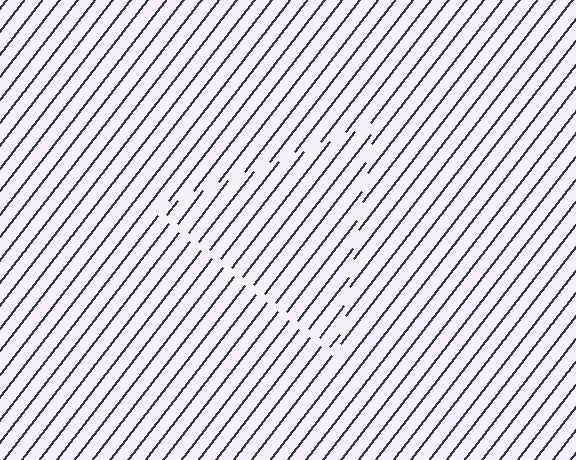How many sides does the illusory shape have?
3 sides — the line-ends trace a triangle.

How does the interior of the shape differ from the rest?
The interior of the shape contains the same grating, shifted by half a period — the contour is defined by the phase discontinuity where line-ends from the inner and outer gratings abut.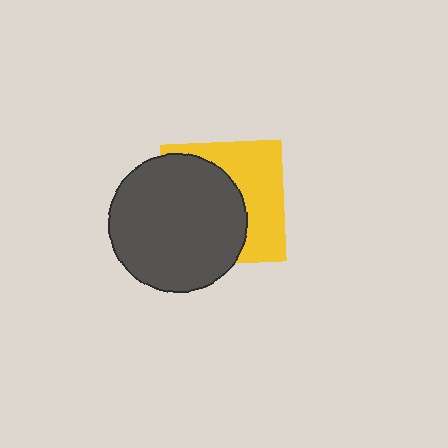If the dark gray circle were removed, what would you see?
You would see the complete yellow square.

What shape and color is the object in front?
The object in front is a dark gray circle.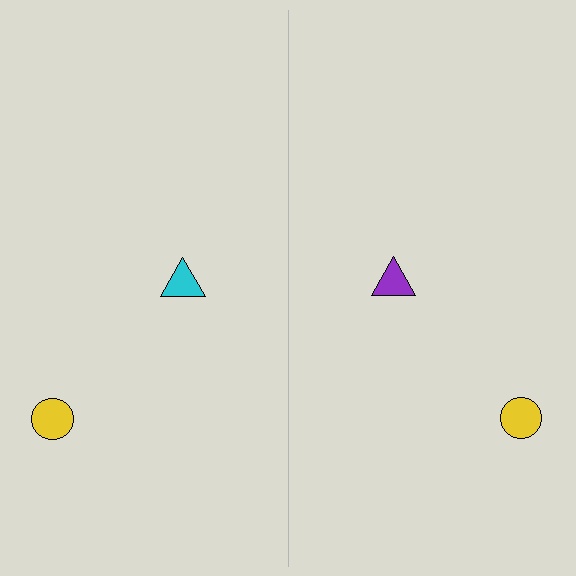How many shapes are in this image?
There are 4 shapes in this image.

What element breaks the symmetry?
The purple triangle on the right side breaks the symmetry — its mirror counterpart is cyan.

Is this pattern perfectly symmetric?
No, the pattern is not perfectly symmetric. The purple triangle on the right side breaks the symmetry — its mirror counterpart is cyan.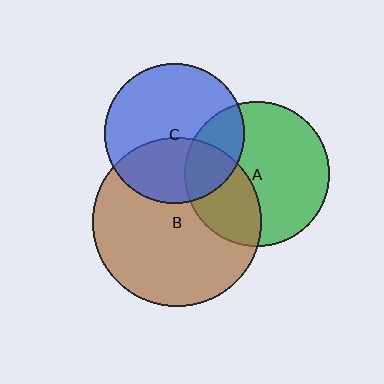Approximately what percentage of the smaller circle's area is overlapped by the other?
Approximately 25%.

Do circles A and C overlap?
Yes.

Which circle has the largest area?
Circle B (brown).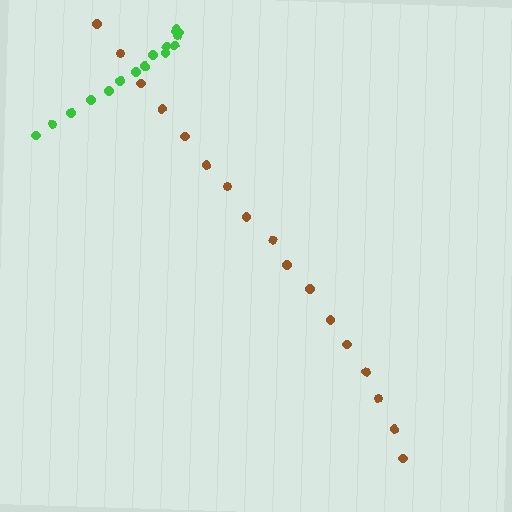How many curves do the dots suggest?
There are 2 distinct paths.